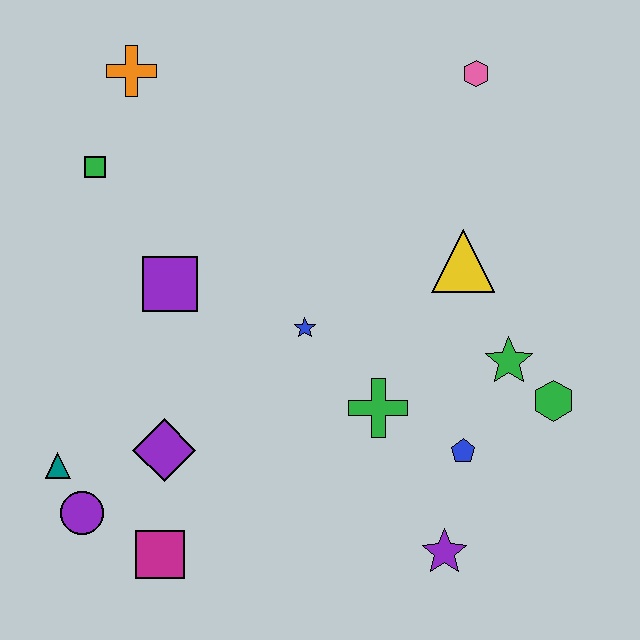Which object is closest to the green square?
The orange cross is closest to the green square.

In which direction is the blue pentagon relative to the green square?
The blue pentagon is to the right of the green square.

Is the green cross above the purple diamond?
Yes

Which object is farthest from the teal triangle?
The pink hexagon is farthest from the teal triangle.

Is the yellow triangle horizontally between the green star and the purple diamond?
Yes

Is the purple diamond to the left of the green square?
No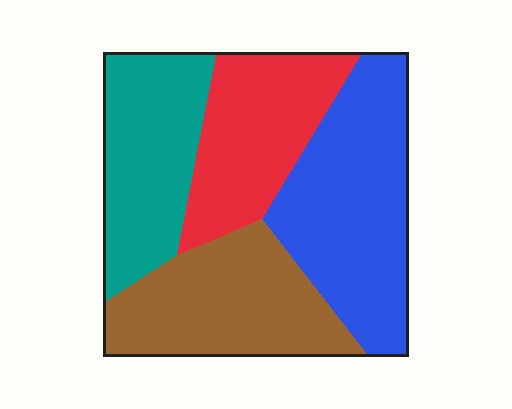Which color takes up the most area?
Blue, at roughly 30%.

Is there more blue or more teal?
Blue.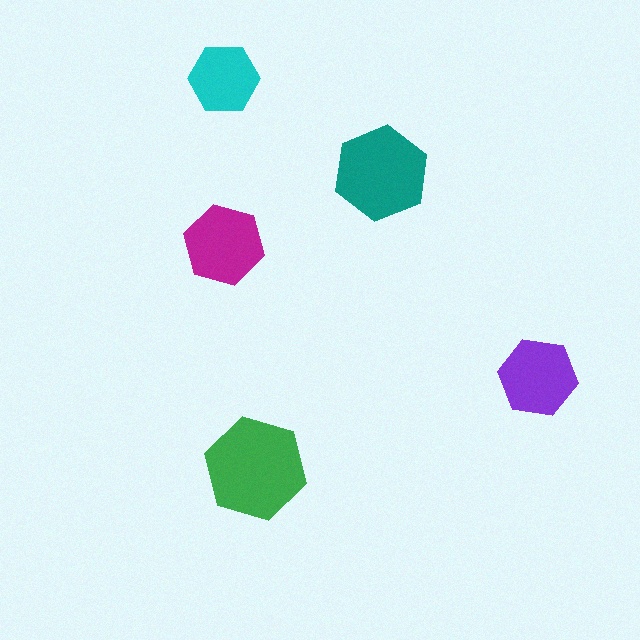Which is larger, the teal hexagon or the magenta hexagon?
The teal one.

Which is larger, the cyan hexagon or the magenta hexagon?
The magenta one.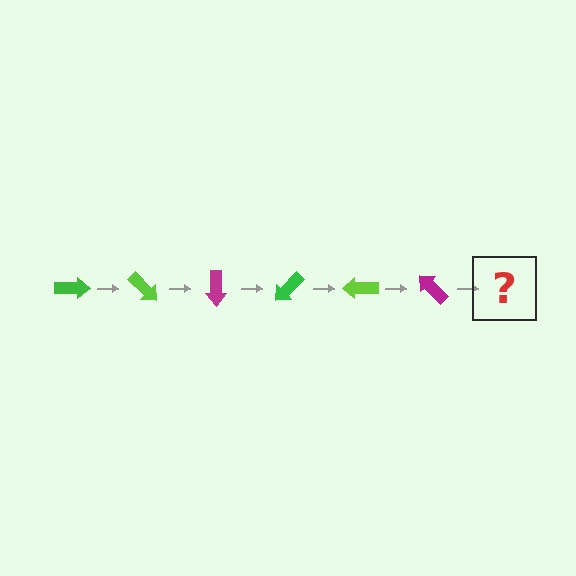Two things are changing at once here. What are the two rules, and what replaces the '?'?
The two rules are that it rotates 45 degrees each step and the color cycles through green, lime, and magenta. The '?' should be a green arrow, rotated 270 degrees from the start.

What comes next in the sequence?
The next element should be a green arrow, rotated 270 degrees from the start.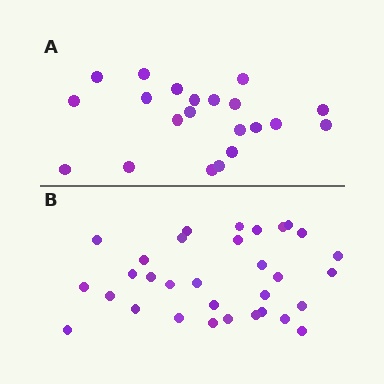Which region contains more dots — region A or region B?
Region B (the bottom region) has more dots.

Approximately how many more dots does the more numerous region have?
Region B has roughly 12 or so more dots than region A.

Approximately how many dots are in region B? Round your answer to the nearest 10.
About 30 dots. (The exact count is 32, which rounds to 30.)